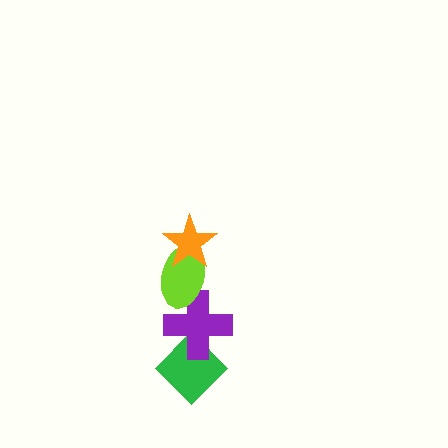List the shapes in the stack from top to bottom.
From top to bottom: the orange star, the lime ellipse, the purple cross, the green diamond.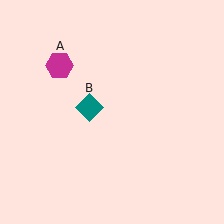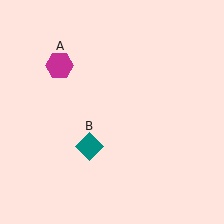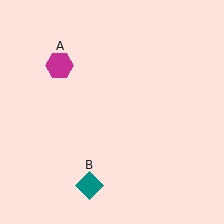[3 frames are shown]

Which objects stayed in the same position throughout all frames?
Magenta hexagon (object A) remained stationary.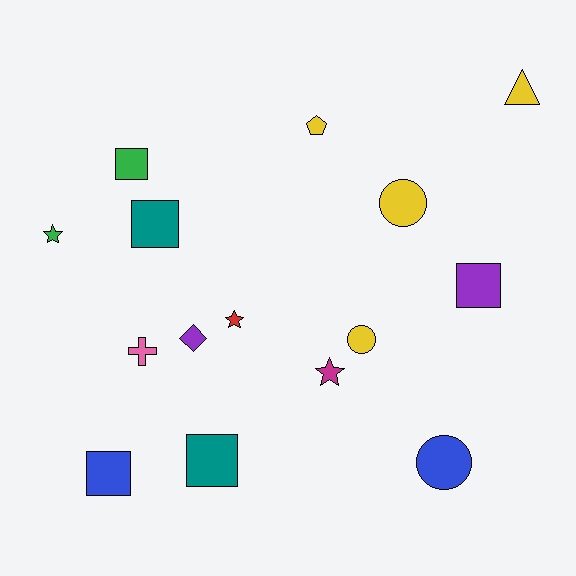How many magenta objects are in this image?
There is 1 magenta object.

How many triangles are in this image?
There is 1 triangle.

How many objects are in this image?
There are 15 objects.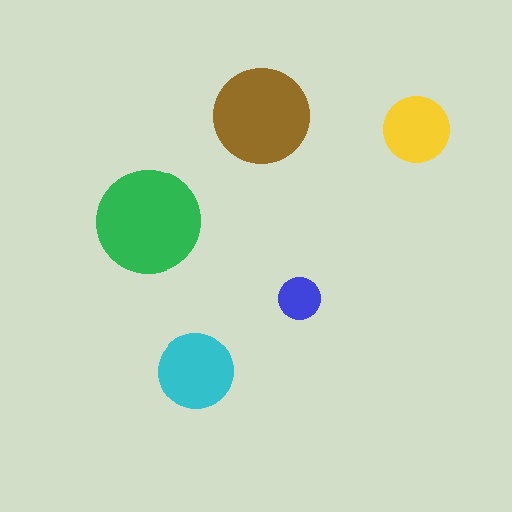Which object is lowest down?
The cyan circle is bottommost.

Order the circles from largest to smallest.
the green one, the brown one, the cyan one, the yellow one, the blue one.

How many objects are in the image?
There are 5 objects in the image.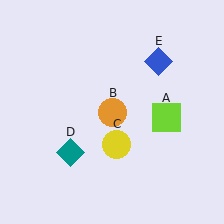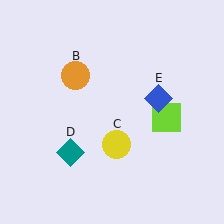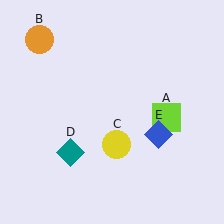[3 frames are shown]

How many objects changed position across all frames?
2 objects changed position: orange circle (object B), blue diamond (object E).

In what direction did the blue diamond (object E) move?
The blue diamond (object E) moved down.